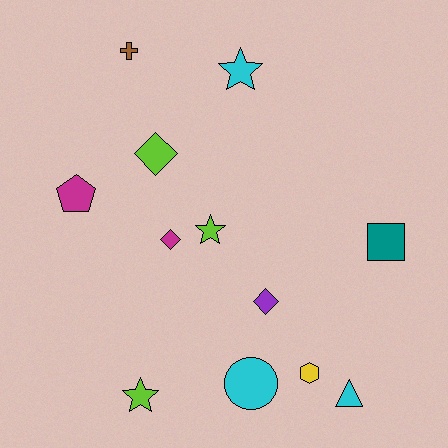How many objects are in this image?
There are 12 objects.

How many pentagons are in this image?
There is 1 pentagon.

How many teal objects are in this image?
There is 1 teal object.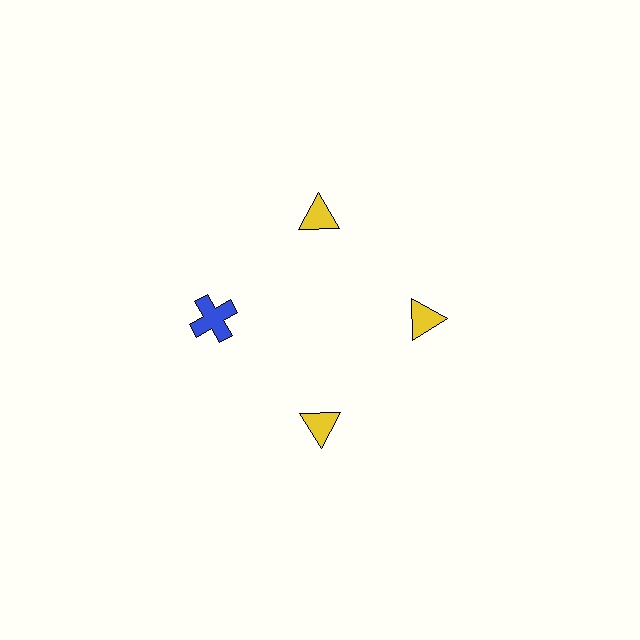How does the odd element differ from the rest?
It differs in both color (blue instead of yellow) and shape (cross instead of triangle).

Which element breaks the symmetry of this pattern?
The blue cross at roughly the 9 o'clock position breaks the symmetry. All other shapes are yellow triangles.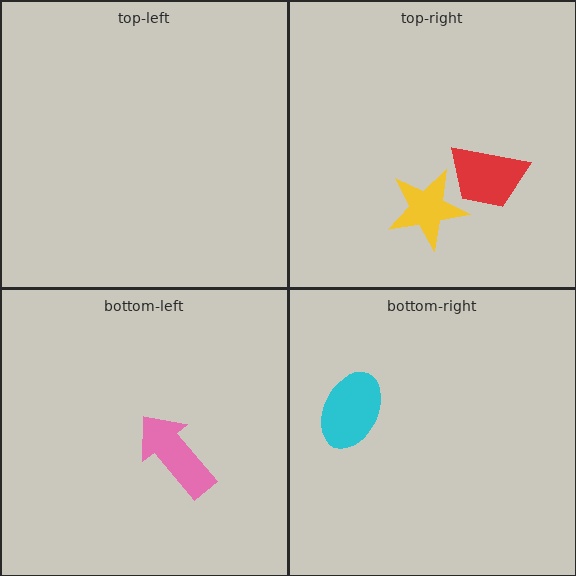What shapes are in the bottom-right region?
The cyan ellipse.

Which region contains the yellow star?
The top-right region.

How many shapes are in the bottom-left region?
1.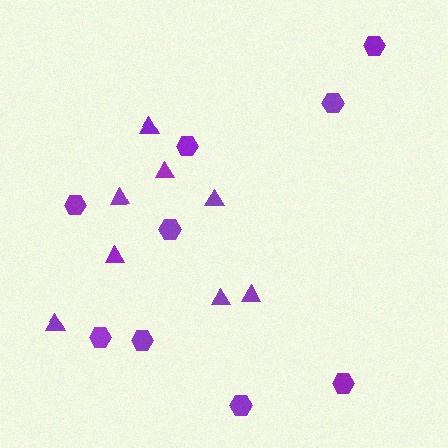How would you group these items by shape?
There are 2 groups: one group of hexagons (9) and one group of triangles (8).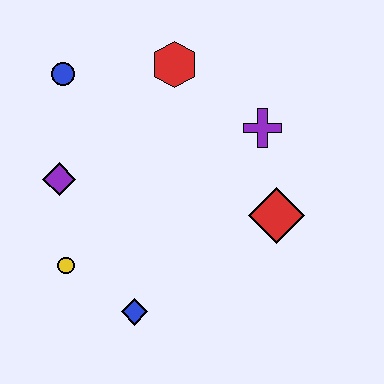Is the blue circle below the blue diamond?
No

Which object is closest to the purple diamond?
The yellow circle is closest to the purple diamond.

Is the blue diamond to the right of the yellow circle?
Yes